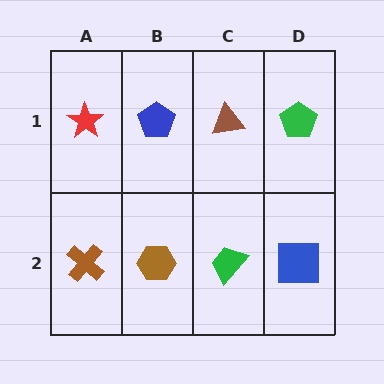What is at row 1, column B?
A blue pentagon.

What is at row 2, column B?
A brown hexagon.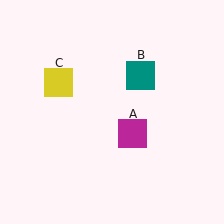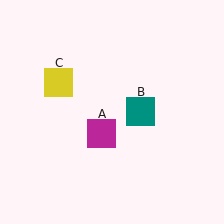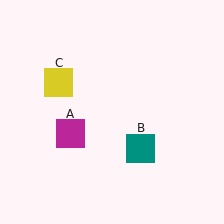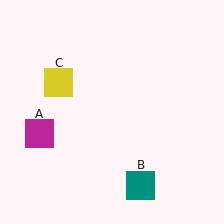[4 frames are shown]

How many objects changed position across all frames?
2 objects changed position: magenta square (object A), teal square (object B).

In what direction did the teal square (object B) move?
The teal square (object B) moved down.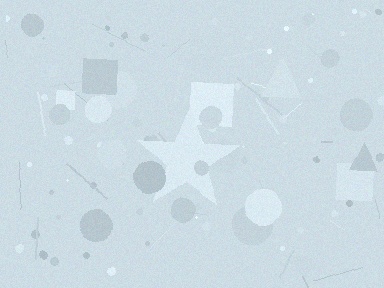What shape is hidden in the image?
A star is hidden in the image.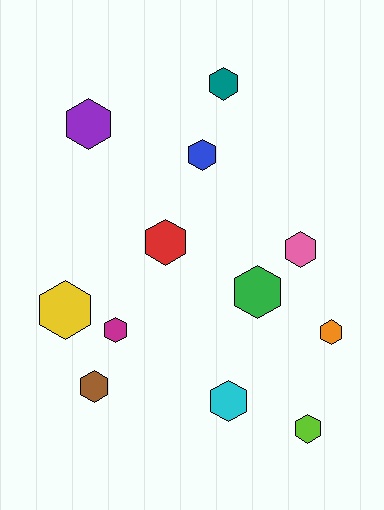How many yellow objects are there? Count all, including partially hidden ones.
There is 1 yellow object.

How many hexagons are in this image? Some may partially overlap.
There are 12 hexagons.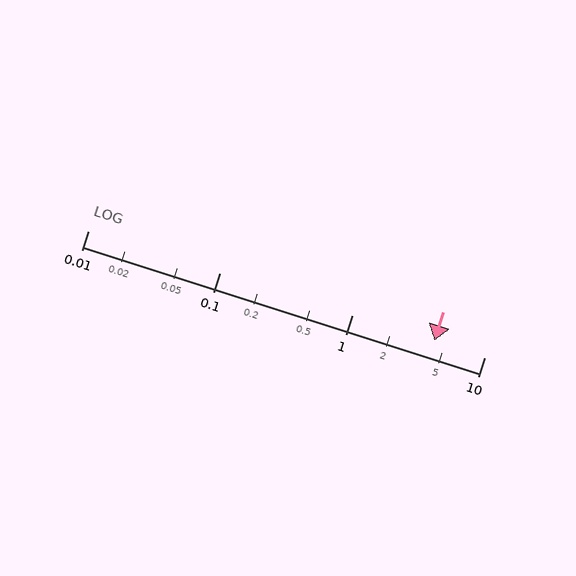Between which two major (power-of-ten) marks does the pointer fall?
The pointer is between 1 and 10.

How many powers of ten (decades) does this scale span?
The scale spans 3 decades, from 0.01 to 10.